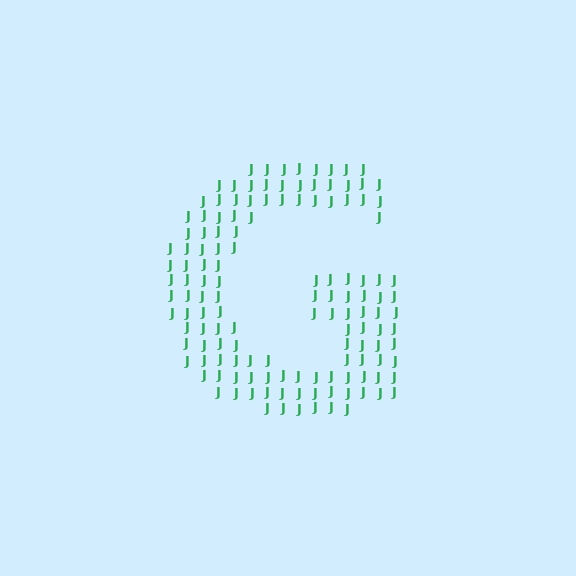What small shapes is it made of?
It is made of small letter J's.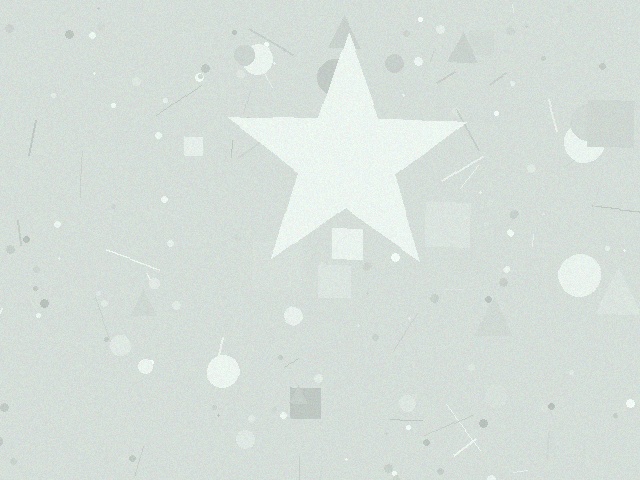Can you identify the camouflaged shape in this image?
The camouflaged shape is a star.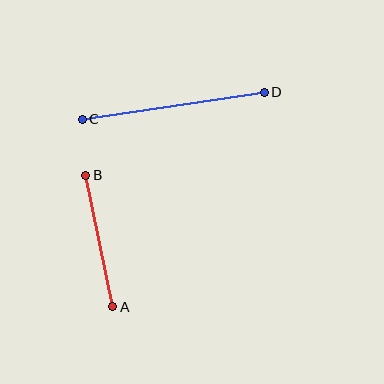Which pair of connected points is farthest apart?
Points C and D are farthest apart.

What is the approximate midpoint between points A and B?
The midpoint is at approximately (99, 241) pixels.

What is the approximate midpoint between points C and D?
The midpoint is at approximately (173, 106) pixels.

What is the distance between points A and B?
The distance is approximately 134 pixels.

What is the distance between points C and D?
The distance is approximately 184 pixels.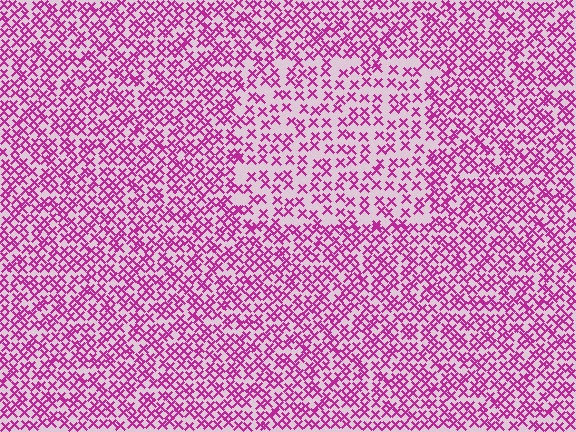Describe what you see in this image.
The image contains small magenta elements arranged at two different densities. A rectangle-shaped region is visible where the elements are less densely packed than the surrounding area.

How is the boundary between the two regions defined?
The boundary is defined by a change in element density (approximately 1.7x ratio). All elements are the same color, size, and shape.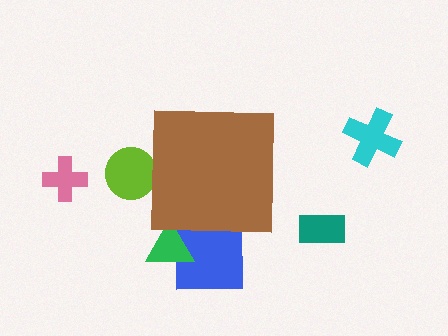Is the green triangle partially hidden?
Yes, the green triangle is partially hidden behind the brown square.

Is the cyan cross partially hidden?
No, the cyan cross is fully visible.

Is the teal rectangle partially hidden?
No, the teal rectangle is fully visible.